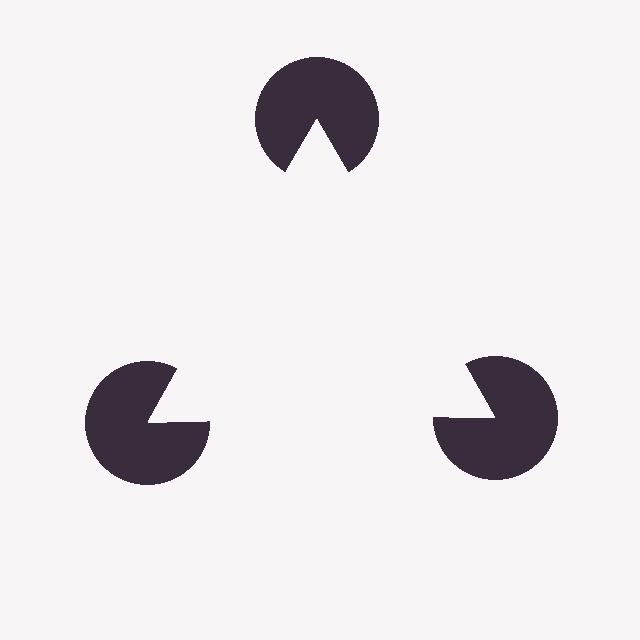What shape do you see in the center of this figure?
An illusory triangle — its edges are inferred from the aligned wedge cuts in the pac-man discs, not physically drawn.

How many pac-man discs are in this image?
There are 3 — one at each vertex of the illusory triangle.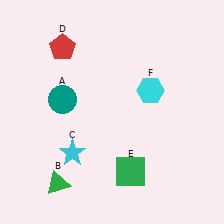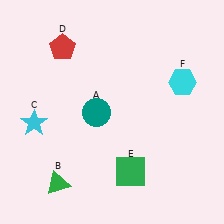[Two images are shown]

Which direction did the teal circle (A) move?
The teal circle (A) moved right.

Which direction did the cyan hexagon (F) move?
The cyan hexagon (F) moved right.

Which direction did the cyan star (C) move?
The cyan star (C) moved left.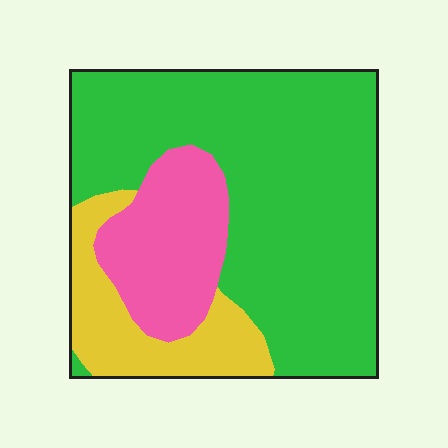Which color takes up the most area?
Green, at roughly 65%.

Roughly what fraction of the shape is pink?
Pink covers 19% of the shape.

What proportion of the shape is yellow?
Yellow takes up about one sixth (1/6) of the shape.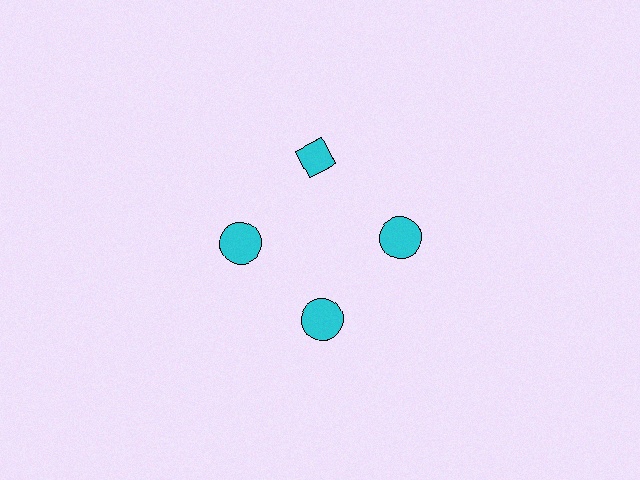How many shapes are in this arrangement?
There are 4 shapes arranged in a ring pattern.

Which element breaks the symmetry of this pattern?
The cyan diamond at roughly the 12 o'clock position breaks the symmetry. All other shapes are cyan circles.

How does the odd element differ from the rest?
It has a different shape: diamond instead of circle.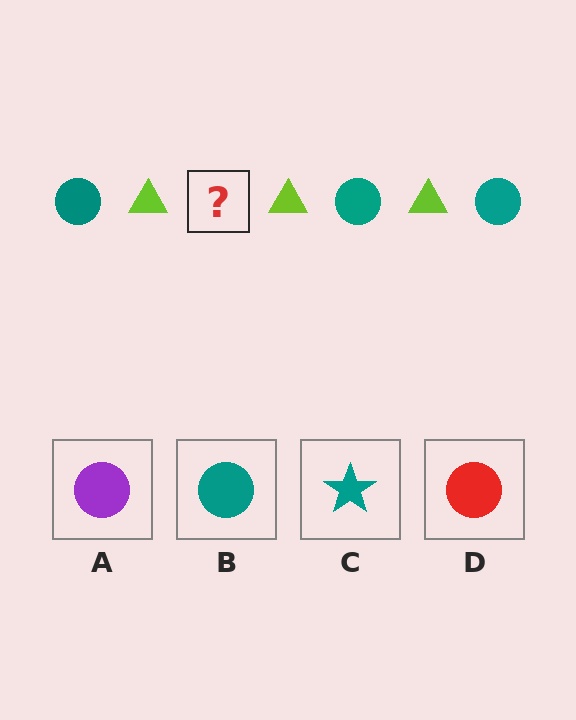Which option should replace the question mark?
Option B.